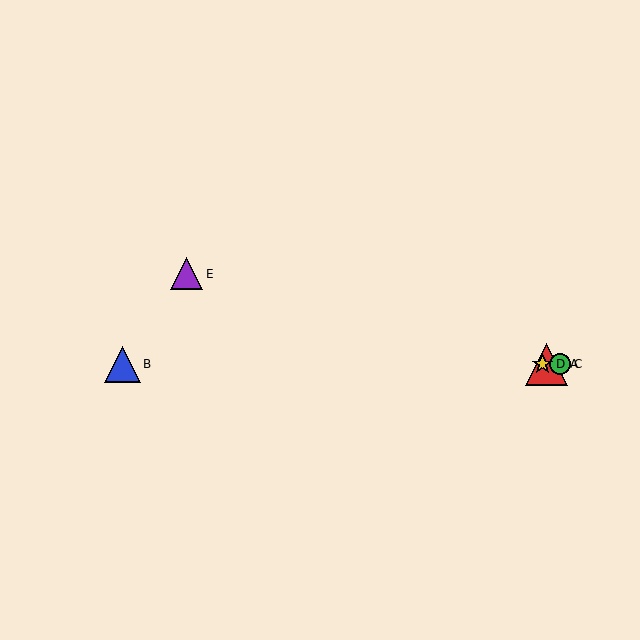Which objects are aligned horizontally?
Objects A, B, C, D are aligned horizontally.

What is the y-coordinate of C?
Object C is at y≈364.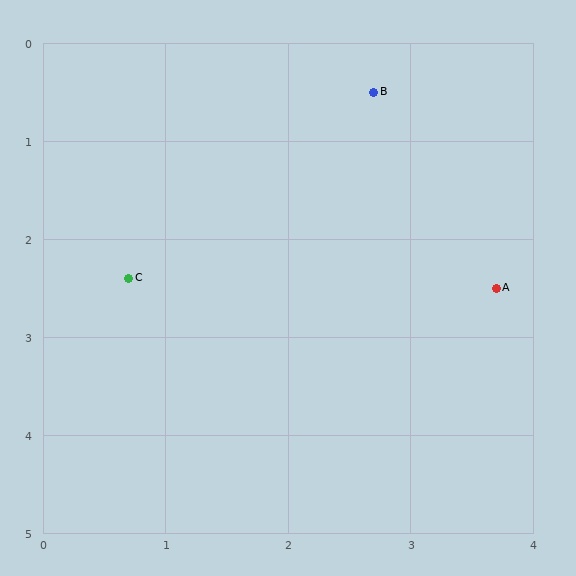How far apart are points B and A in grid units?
Points B and A are about 2.2 grid units apart.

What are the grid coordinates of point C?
Point C is at approximately (0.7, 2.4).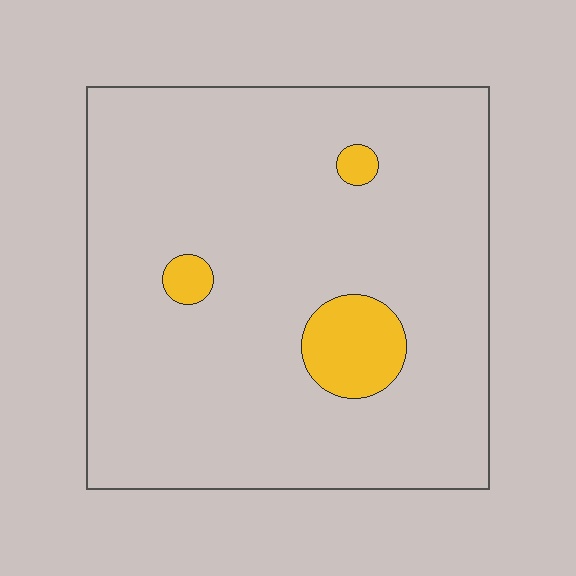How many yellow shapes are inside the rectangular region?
3.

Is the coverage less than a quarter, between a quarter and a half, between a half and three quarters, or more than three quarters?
Less than a quarter.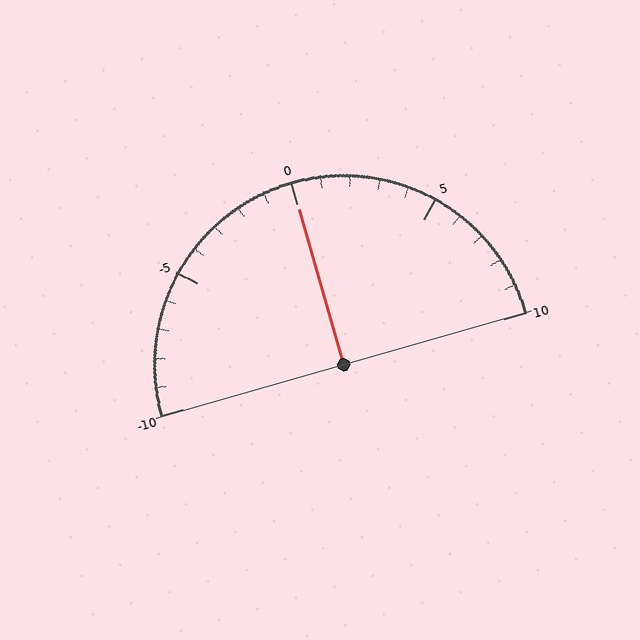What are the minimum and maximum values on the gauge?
The gauge ranges from -10 to 10.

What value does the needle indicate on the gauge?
The needle indicates approximately 0.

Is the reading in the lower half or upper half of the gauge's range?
The reading is in the upper half of the range (-10 to 10).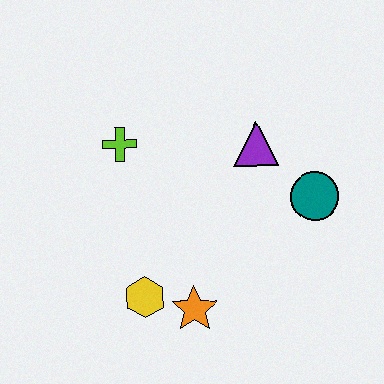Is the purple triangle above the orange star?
Yes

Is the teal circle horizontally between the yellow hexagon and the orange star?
No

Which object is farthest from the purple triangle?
The yellow hexagon is farthest from the purple triangle.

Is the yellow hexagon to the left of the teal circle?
Yes